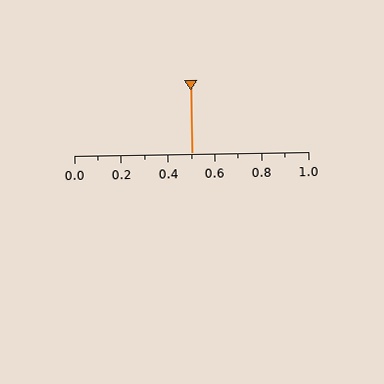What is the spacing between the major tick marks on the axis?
The major ticks are spaced 0.2 apart.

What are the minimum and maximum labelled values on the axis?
The axis runs from 0.0 to 1.0.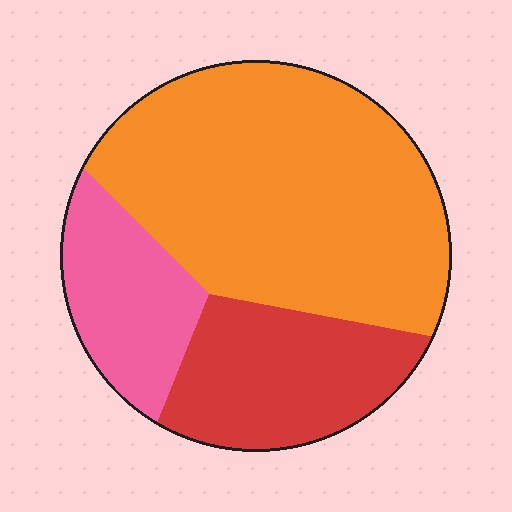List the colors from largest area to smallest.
From largest to smallest: orange, red, pink.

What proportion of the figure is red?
Red covers 24% of the figure.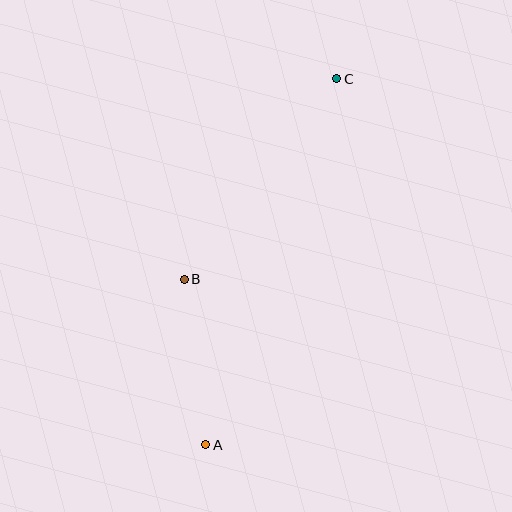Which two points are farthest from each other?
Points A and C are farthest from each other.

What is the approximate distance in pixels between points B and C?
The distance between B and C is approximately 252 pixels.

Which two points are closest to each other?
Points A and B are closest to each other.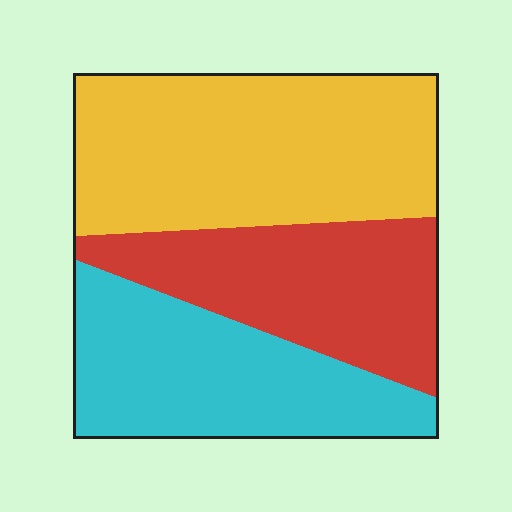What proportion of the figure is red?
Red covers about 30% of the figure.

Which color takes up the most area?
Yellow, at roughly 40%.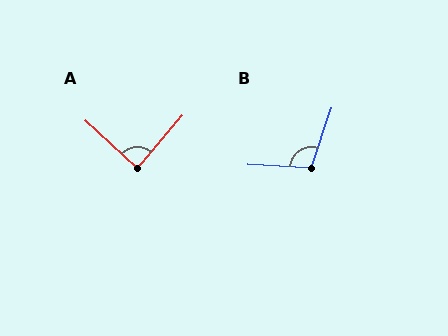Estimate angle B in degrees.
Approximately 106 degrees.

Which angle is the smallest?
A, at approximately 88 degrees.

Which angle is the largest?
B, at approximately 106 degrees.